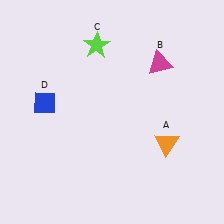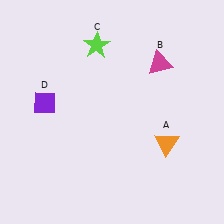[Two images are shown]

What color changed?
The diamond (D) changed from blue in Image 1 to purple in Image 2.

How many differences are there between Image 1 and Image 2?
There is 1 difference between the two images.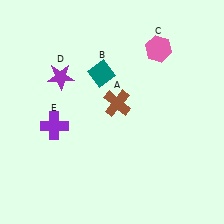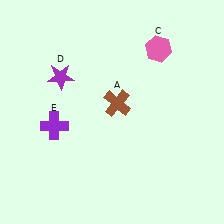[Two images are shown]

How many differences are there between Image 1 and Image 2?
There is 1 difference between the two images.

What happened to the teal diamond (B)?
The teal diamond (B) was removed in Image 2. It was in the top-left area of Image 1.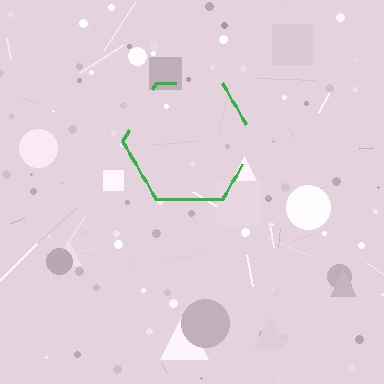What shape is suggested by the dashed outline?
The dashed outline suggests a hexagon.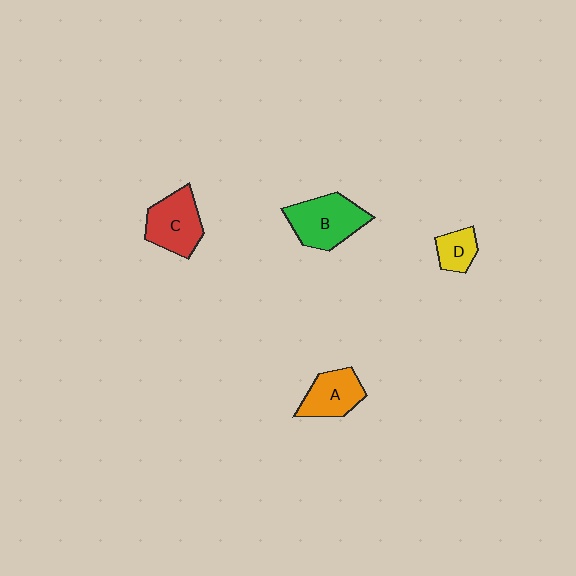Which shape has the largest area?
Shape B (green).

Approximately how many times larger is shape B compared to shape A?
Approximately 1.4 times.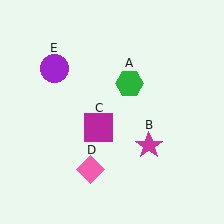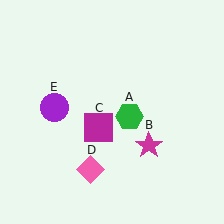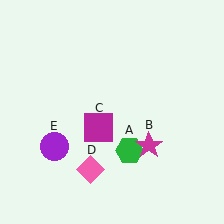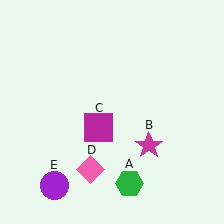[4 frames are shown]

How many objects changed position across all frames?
2 objects changed position: green hexagon (object A), purple circle (object E).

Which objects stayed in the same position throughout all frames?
Magenta star (object B) and magenta square (object C) and pink diamond (object D) remained stationary.